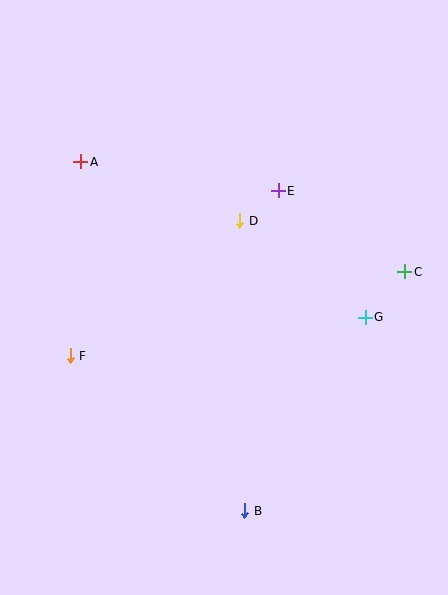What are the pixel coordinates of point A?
Point A is at (81, 162).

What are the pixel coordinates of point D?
Point D is at (240, 221).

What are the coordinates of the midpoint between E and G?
The midpoint between E and G is at (322, 254).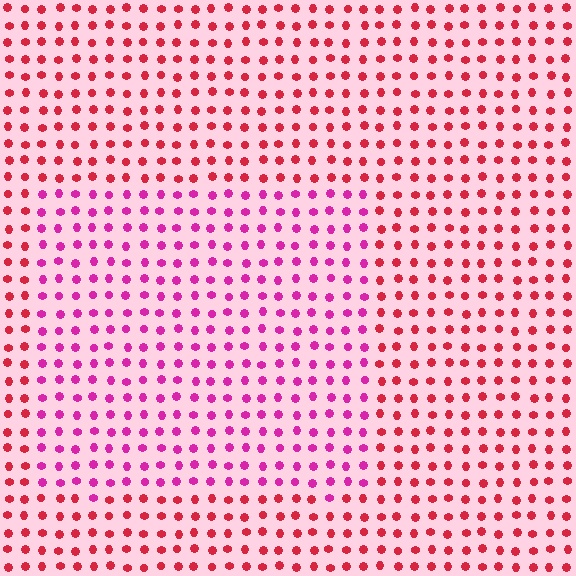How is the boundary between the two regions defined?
The boundary is defined purely by a slight shift in hue (about 36 degrees). Spacing, size, and orientation are identical on both sides.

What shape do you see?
I see a rectangle.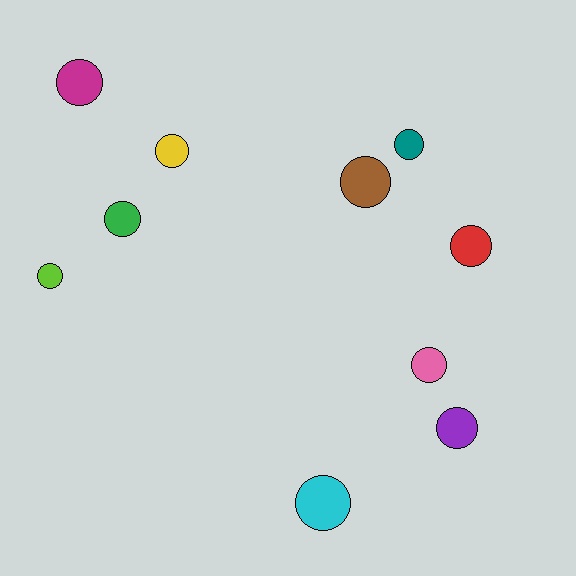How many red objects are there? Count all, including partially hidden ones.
There is 1 red object.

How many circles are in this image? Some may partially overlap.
There are 10 circles.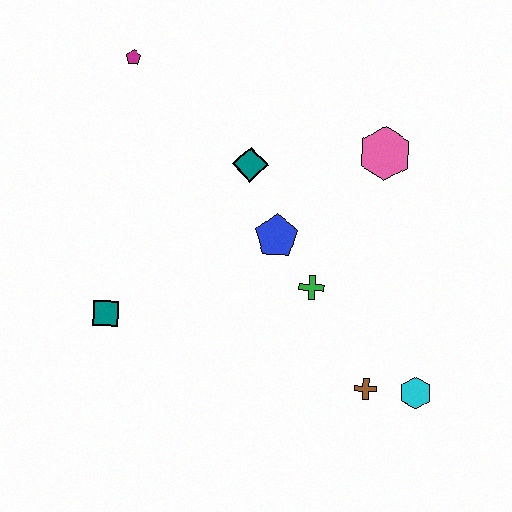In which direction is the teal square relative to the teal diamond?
The teal square is below the teal diamond.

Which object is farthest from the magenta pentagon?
The cyan hexagon is farthest from the magenta pentagon.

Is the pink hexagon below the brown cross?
No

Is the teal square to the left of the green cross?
Yes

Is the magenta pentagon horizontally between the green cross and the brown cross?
No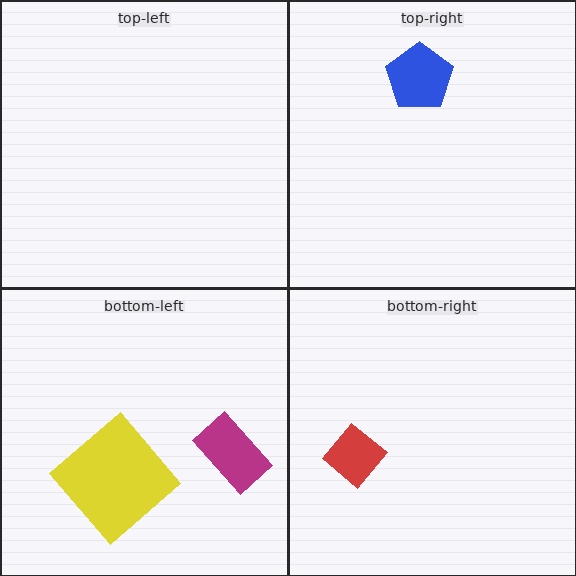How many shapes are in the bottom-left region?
2.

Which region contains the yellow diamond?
The bottom-left region.